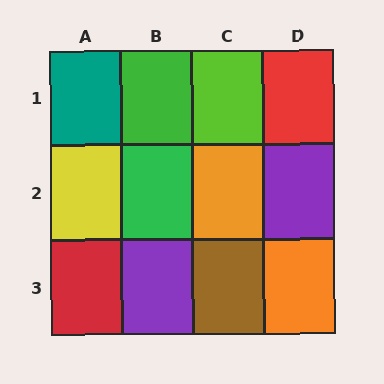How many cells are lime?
1 cell is lime.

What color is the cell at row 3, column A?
Red.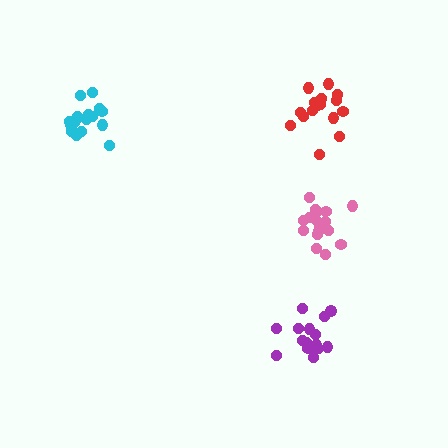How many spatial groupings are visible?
There are 4 spatial groupings.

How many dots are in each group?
Group 1: 16 dots, Group 2: 19 dots, Group 3: 17 dots, Group 4: 16 dots (68 total).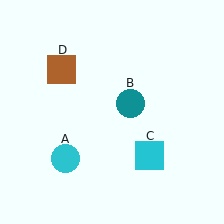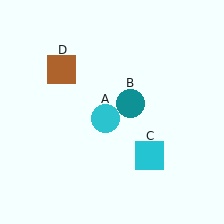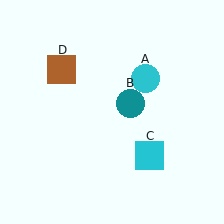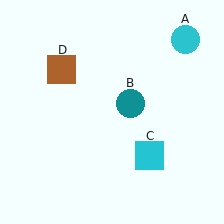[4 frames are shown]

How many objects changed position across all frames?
1 object changed position: cyan circle (object A).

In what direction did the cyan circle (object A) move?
The cyan circle (object A) moved up and to the right.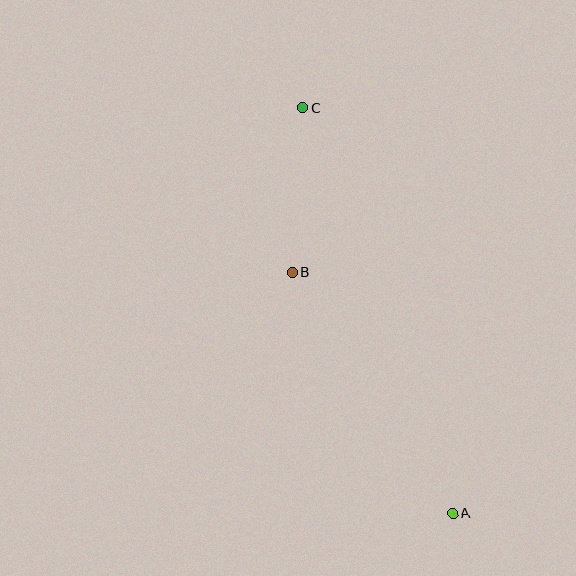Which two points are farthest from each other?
Points A and C are farthest from each other.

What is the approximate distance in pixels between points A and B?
The distance between A and B is approximately 290 pixels.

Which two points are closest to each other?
Points B and C are closest to each other.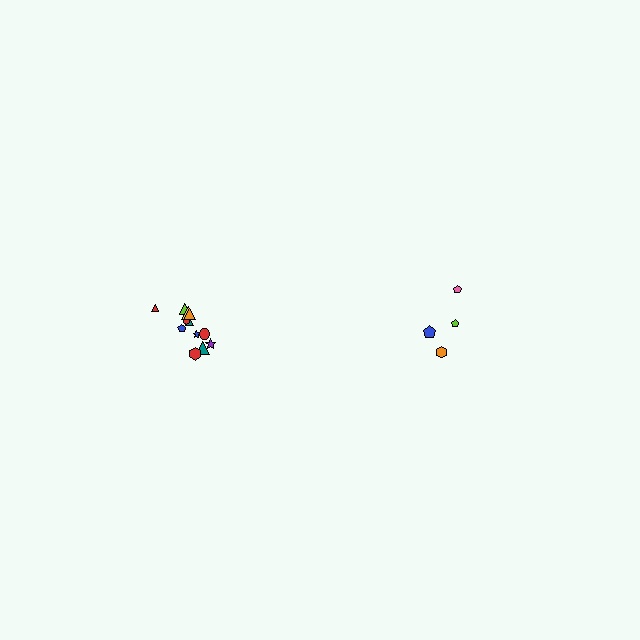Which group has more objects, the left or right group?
The left group.